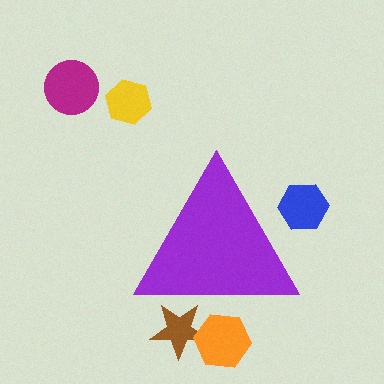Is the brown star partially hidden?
Yes, the brown star is partially hidden behind the purple triangle.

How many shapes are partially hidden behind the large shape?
3 shapes are partially hidden.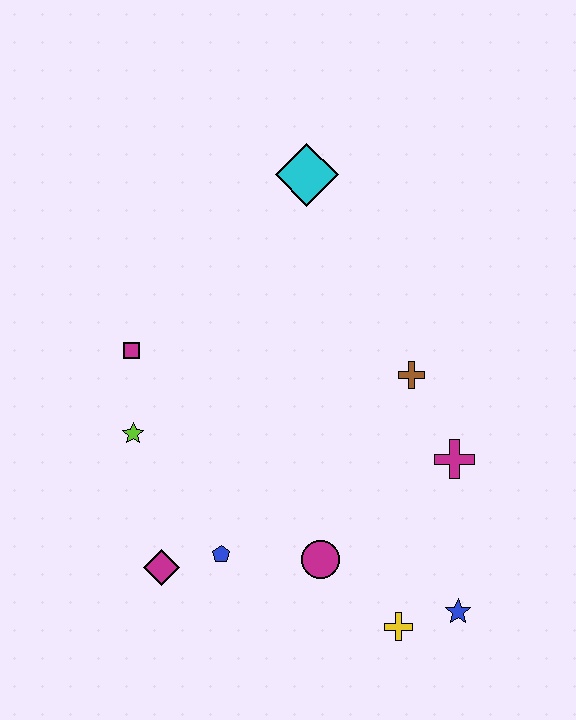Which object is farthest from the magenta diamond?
The cyan diamond is farthest from the magenta diamond.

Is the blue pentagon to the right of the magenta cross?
No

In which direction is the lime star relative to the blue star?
The lime star is to the left of the blue star.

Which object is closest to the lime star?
The magenta square is closest to the lime star.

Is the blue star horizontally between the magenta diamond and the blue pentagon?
No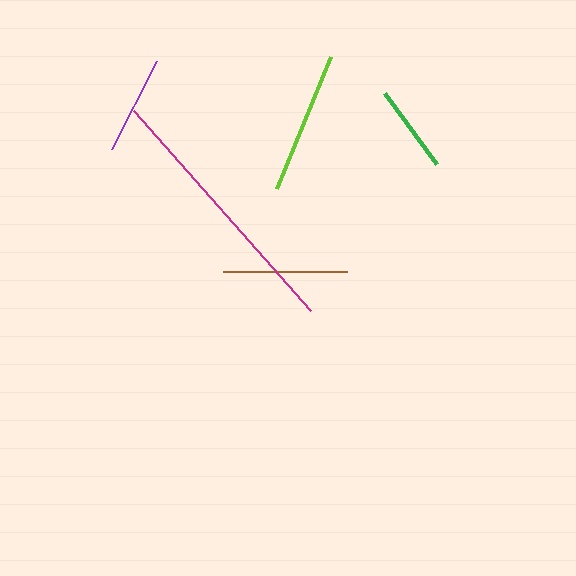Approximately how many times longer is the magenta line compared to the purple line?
The magenta line is approximately 2.7 times the length of the purple line.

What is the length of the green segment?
The green segment is approximately 88 pixels long.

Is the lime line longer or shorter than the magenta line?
The magenta line is longer than the lime line.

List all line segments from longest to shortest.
From longest to shortest: magenta, lime, brown, purple, green.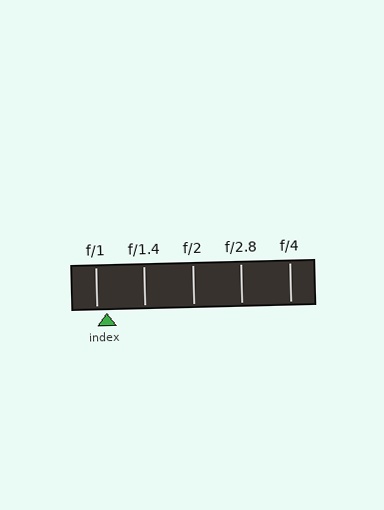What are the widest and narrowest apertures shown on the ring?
The widest aperture shown is f/1 and the narrowest is f/4.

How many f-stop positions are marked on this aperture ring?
There are 5 f-stop positions marked.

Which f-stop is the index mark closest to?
The index mark is closest to f/1.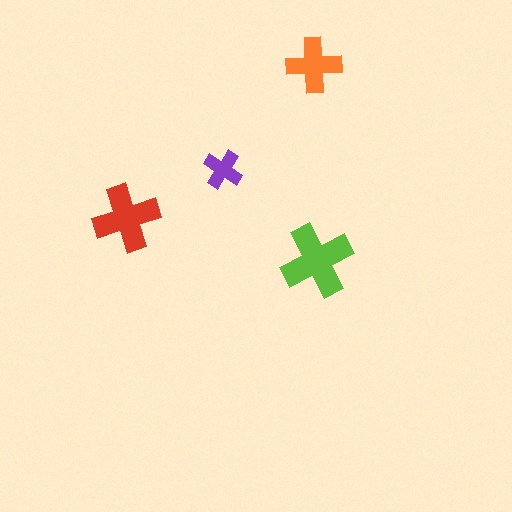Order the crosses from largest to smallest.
the lime one, the red one, the orange one, the purple one.